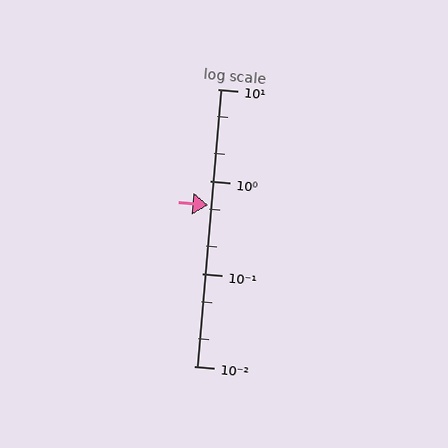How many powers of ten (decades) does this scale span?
The scale spans 3 decades, from 0.01 to 10.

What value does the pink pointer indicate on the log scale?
The pointer indicates approximately 0.56.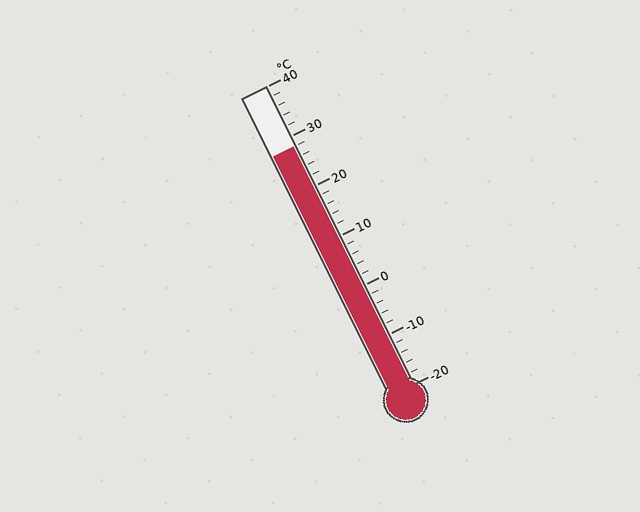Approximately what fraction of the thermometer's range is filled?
The thermometer is filled to approximately 80% of its range.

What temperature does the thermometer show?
The thermometer shows approximately 28°C.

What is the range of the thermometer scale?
The thermometer scale ranges from -20°C to 40°C.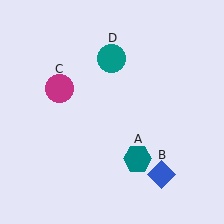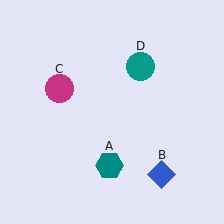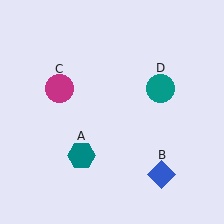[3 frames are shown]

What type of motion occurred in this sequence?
The teal hexagon (object A), teal circle (object D) rotated clockwise around the center of the scene.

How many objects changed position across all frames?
2 objects changed position: teal hexagon (object A), teal circle (object D).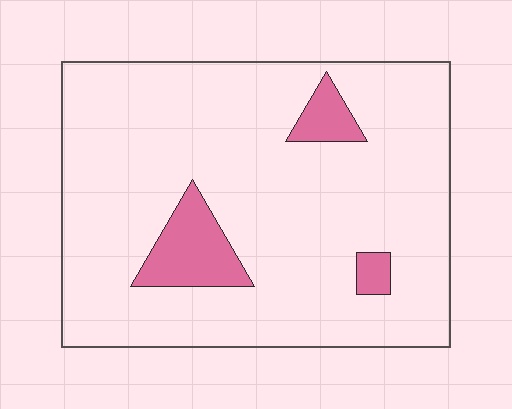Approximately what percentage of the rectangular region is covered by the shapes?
Approximately 10%.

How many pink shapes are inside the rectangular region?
3.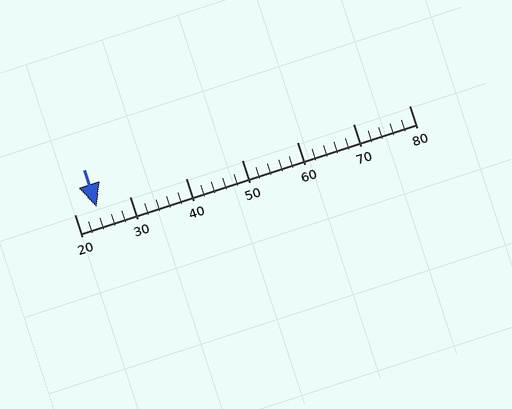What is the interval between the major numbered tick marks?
The major tick marks are spaced 10 units apart.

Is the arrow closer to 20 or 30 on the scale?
The arrow is closer to 20.